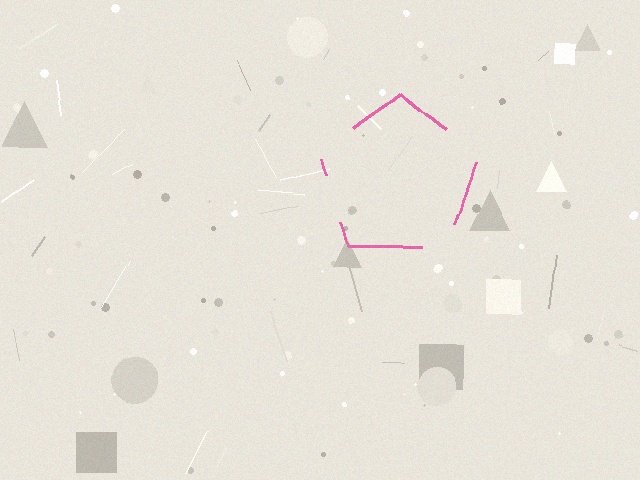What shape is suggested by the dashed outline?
The dashed outline suggests a pentagon.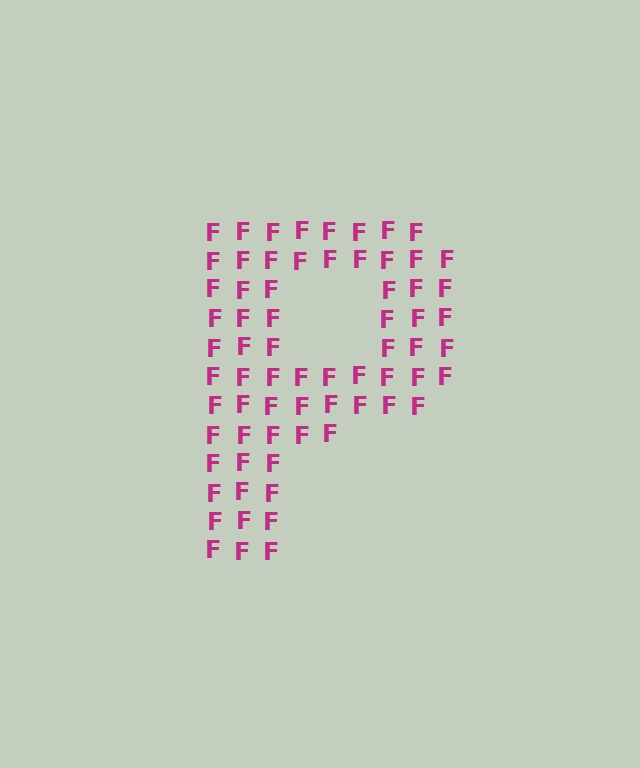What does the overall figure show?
The overall figure shows the letter P.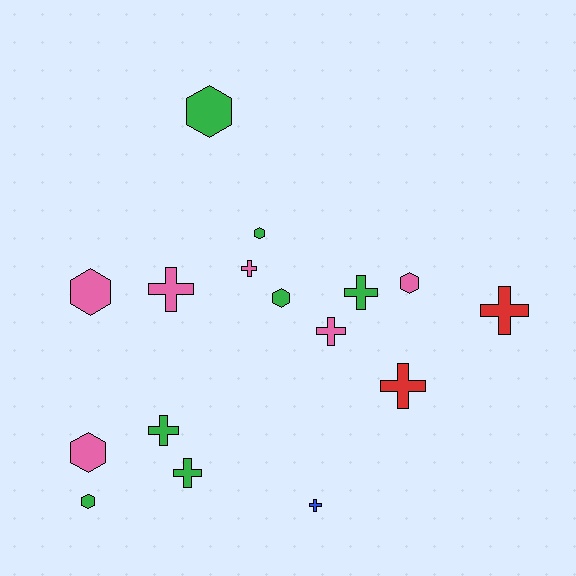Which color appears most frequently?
Green, with 7 objects.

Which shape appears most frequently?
Cross, with 9 objects.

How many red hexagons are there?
There are no red hexagons.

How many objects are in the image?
There are 16 objects.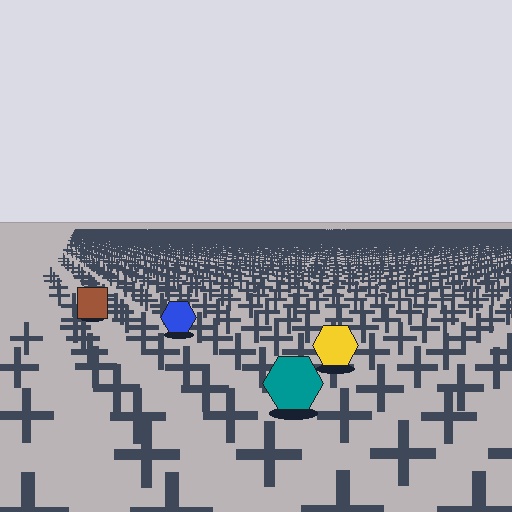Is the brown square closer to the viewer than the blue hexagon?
No. The blue hexagon is closer — you can tell from the texture gradient: the ground texture is coarser near it.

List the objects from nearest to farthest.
From nearest to farthest: the teal hexagon, the yellow hexagon, the blue hexagon, the brown square.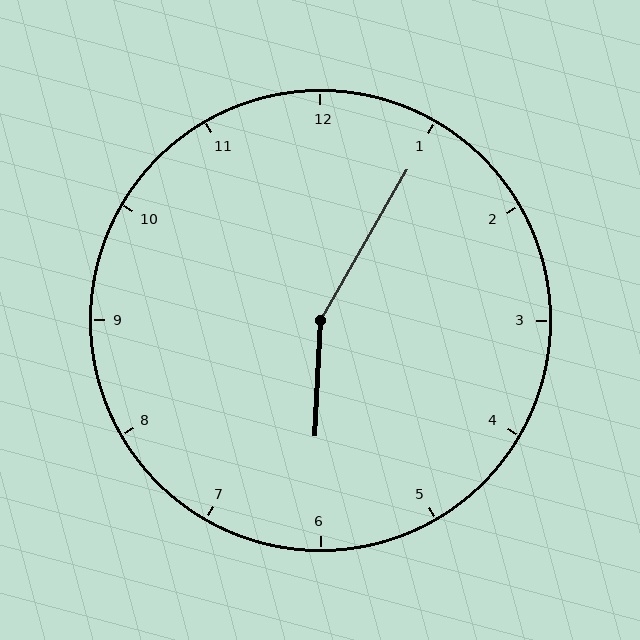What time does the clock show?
6:05.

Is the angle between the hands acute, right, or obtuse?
It is obtuse.